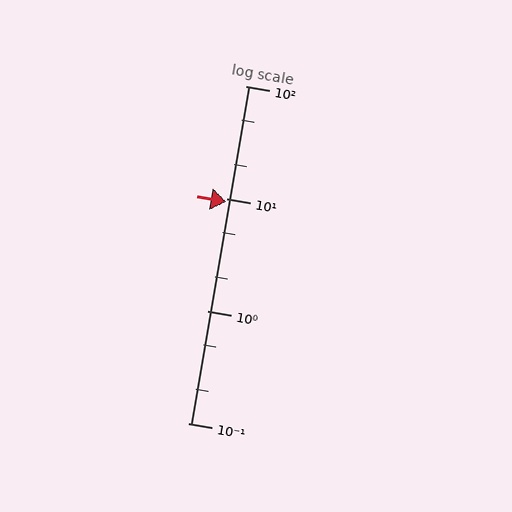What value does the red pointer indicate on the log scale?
The pointer indicates approximately 9.3.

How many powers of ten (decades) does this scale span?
The scale spans 3 decades, from 0.1 to 100.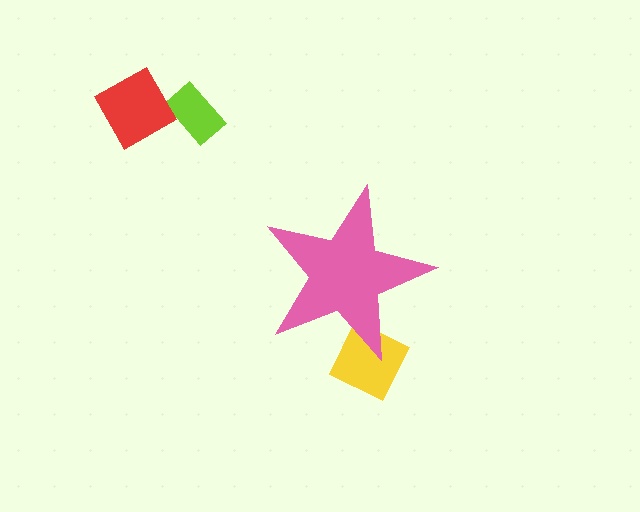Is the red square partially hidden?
No, the red square is fully visible.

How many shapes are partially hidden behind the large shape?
1 shape is partially hidden.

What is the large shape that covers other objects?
A pink star.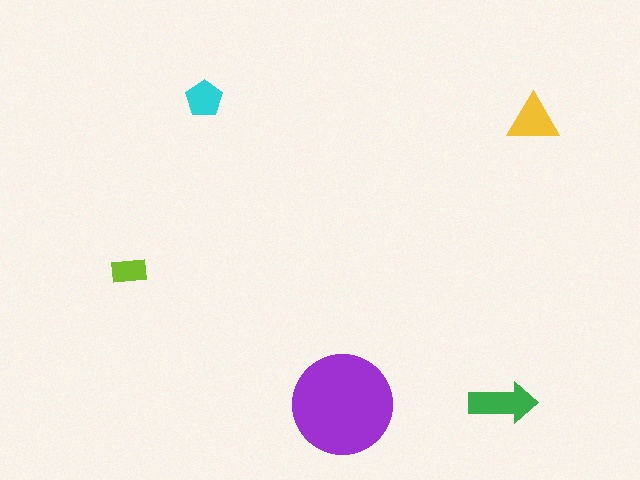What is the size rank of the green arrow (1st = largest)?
2nd.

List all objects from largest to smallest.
The purple circle, the green arrow, the yellow triangle, the cyan pentagon, the lime rectangle.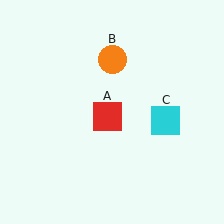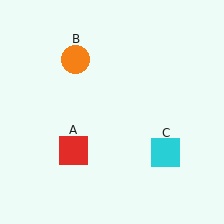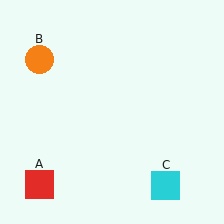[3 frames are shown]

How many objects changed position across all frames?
3 objects changed position: red square (object A), orange circle (object B), cyan square (object C).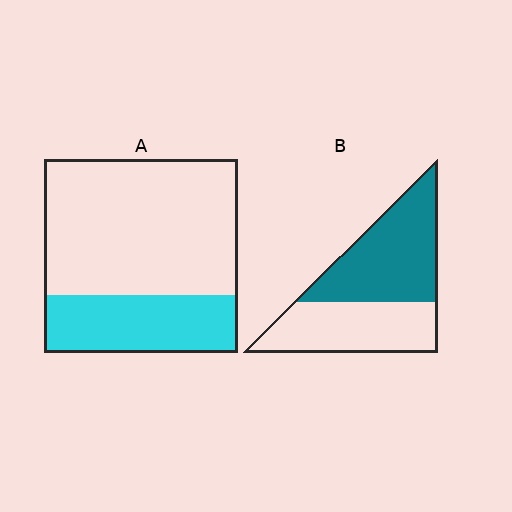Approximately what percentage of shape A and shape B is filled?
A is approximately 30% and B is approximately 55%.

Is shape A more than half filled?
No.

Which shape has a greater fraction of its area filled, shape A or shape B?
Shape B.